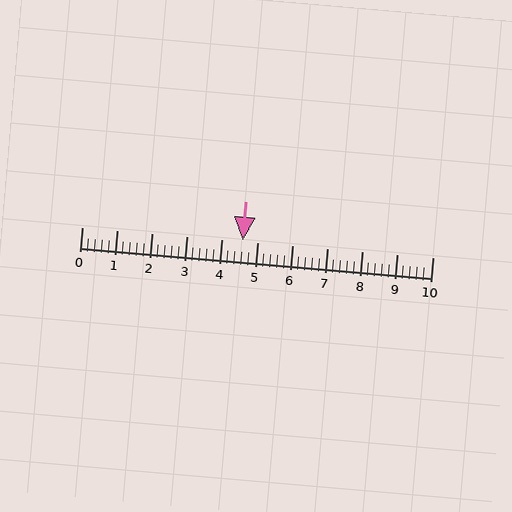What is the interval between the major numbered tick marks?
The major tick marks are spaced 1 units apart.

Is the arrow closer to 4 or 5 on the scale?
The arrow is closer to 5.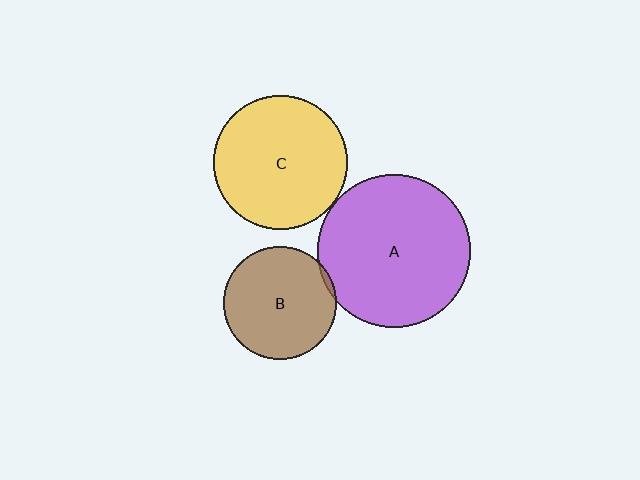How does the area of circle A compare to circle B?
Approximately 1.9 times.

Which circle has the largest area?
Circle A (purple).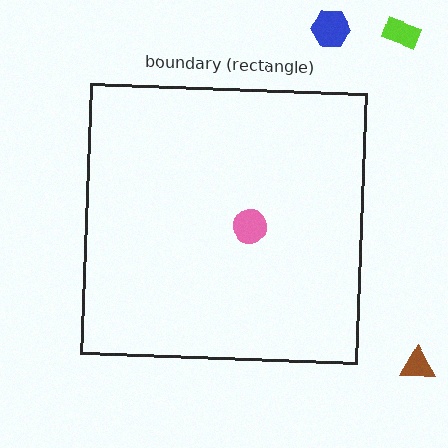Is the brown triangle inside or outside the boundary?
Outside.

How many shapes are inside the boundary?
1 inside, 3 outside.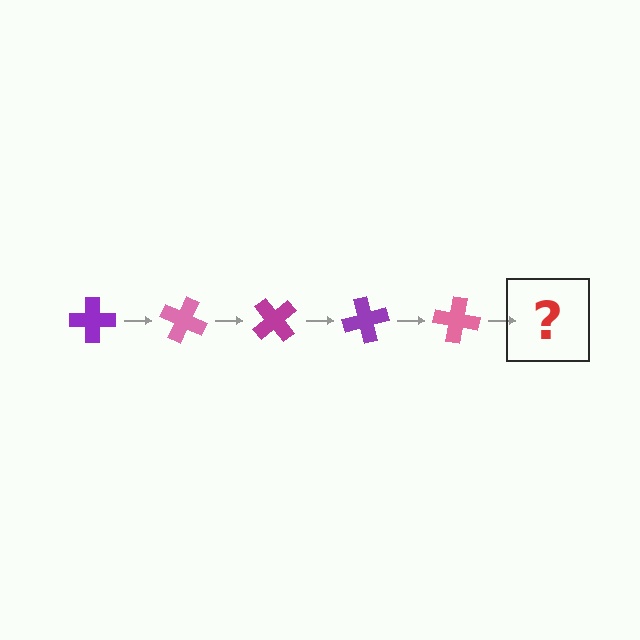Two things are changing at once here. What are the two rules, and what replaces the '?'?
The two rules are that it rotates 25 degrees each step and the color cycles through purple, pink, and magenta. The '?' should be a magenta cross, rotated 125 degrees from the start.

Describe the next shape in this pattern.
It should be a magenta cross, rotated 125 degrees from the start.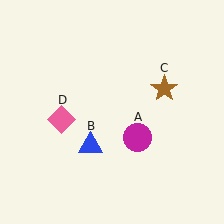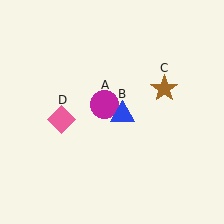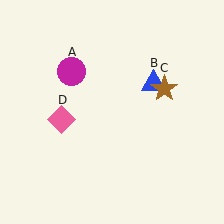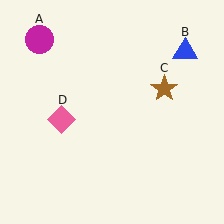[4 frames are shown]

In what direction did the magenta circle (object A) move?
The magenta circle (object A) moved up and to the left.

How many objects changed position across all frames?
2 objects changed position: magenta circle (object A), blue triangle (object B).